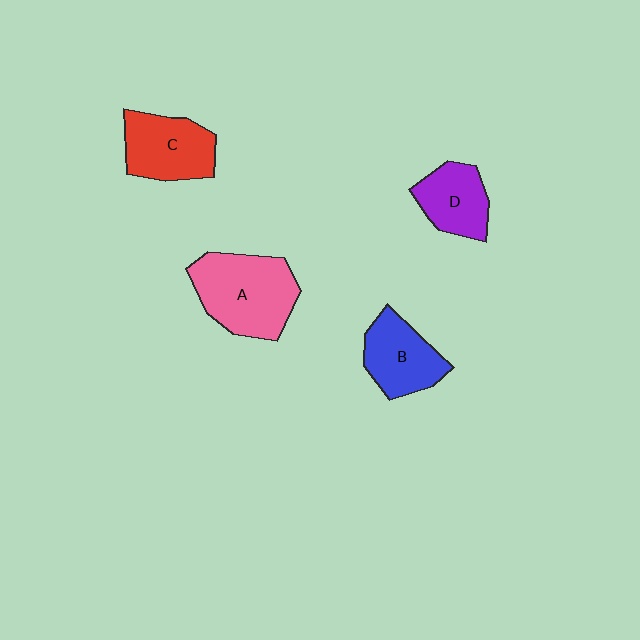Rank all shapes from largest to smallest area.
From largest to smallest: A (pink), C (red), B (blue), D (purple).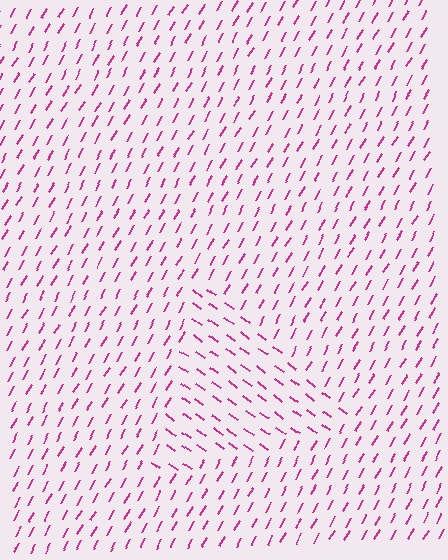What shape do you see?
I see a triangle.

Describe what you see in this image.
The image is filled with small magenta line segments. A triangle region in the image has lines oriented differently from the surrounding lines, creating a visible texture boundary.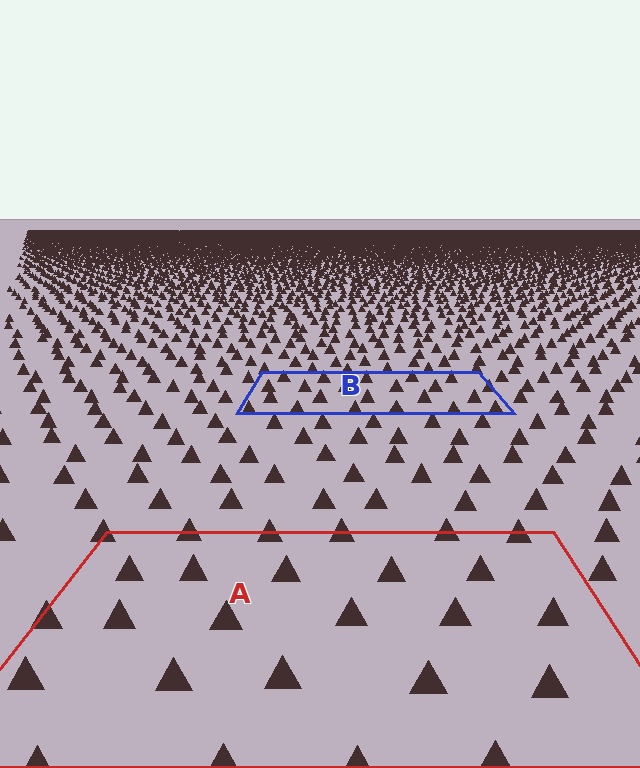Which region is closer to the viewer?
Region A is closer. The texture elements there are larger and more spread out.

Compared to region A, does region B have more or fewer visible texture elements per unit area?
Region B has more texture elements per unit area — they are packed more densely because it is farther away.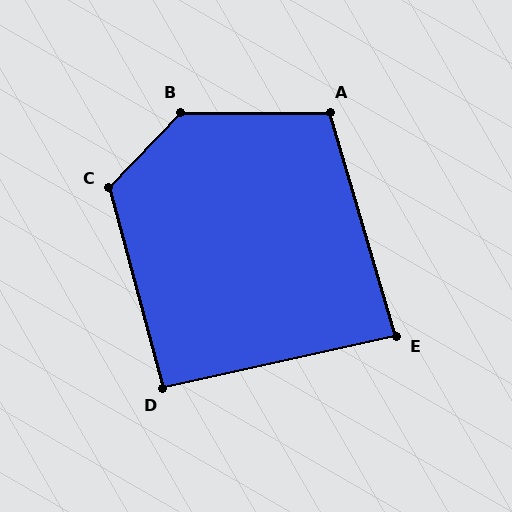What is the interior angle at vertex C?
Approximately 122 degrees (obtuse).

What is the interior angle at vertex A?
Approximately 106 degrees (obtuse).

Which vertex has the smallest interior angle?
E, at approximately 86 degrees.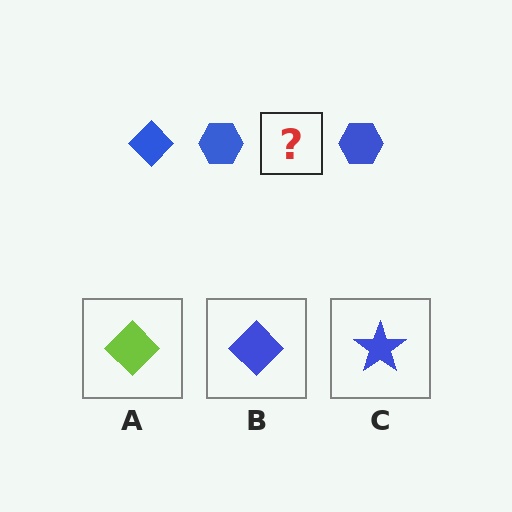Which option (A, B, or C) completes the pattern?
B.